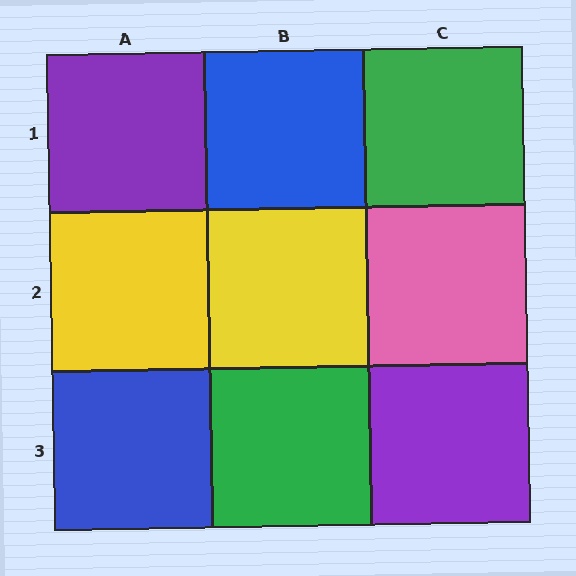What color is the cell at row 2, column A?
Yellow.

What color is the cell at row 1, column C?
Green.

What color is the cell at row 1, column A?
Purple.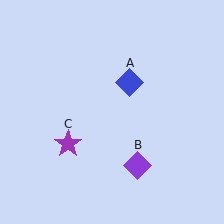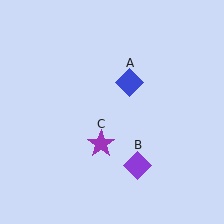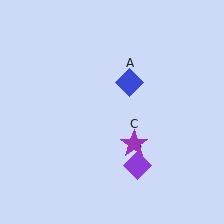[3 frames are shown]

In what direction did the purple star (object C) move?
The purple star (object C) moved right.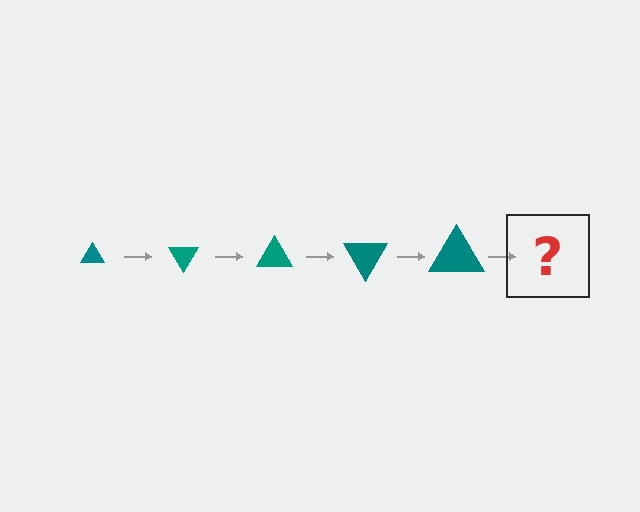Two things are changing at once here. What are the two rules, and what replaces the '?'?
The two rules are that the triangle grows larger each step and it rotates 60 degrees each step. The '?' should be a triangle, larger than the previous one and rotated 300 degrees from the start.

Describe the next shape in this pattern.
It should be a triangle, larger than the previous one and rotated 300 degrees from the start.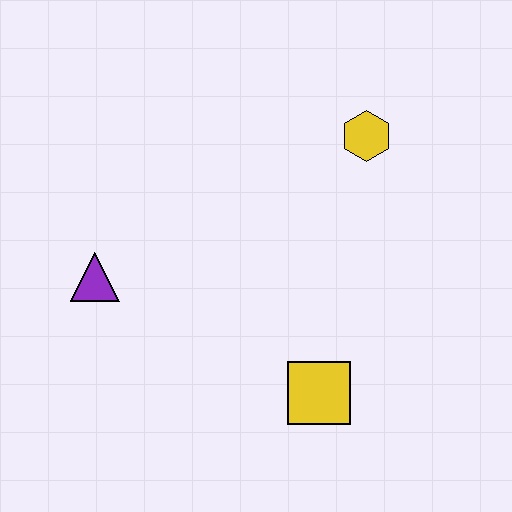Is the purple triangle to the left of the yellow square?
Yes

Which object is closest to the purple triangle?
The yellow square is closest to the purple triangle.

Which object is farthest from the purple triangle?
The yellow hexagon is farthest from the purple triangle.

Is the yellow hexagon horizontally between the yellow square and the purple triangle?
No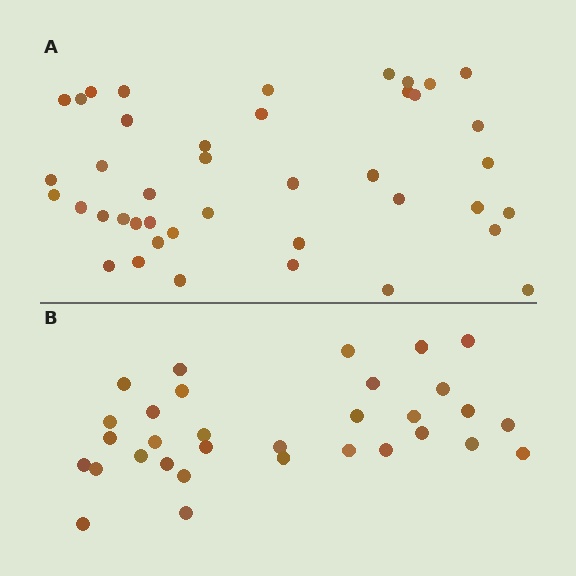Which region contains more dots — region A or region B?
Region A (the top region) has more dots.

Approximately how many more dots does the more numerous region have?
Region A has roughly 10 or so more dots than region B.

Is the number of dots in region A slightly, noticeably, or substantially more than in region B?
Region A has noticeably more, but not dramatically so. The ratio is roughly 1.3 to 1.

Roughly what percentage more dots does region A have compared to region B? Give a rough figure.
About 30% more.